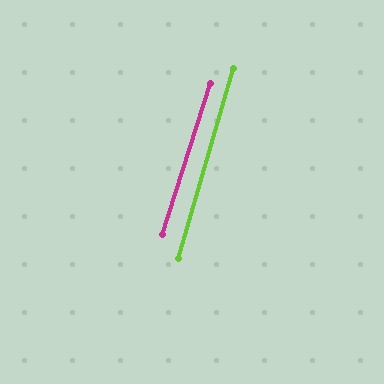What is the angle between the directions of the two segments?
Approximately 2 degrees.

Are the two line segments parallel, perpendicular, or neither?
Parallel — their directions differ by only 1.5°.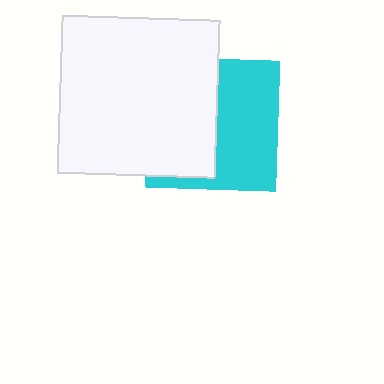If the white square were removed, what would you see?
You would see the complete cyan square.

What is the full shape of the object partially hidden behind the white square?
The partially hidden object is a cyan square.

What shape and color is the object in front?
The object in front is a white square.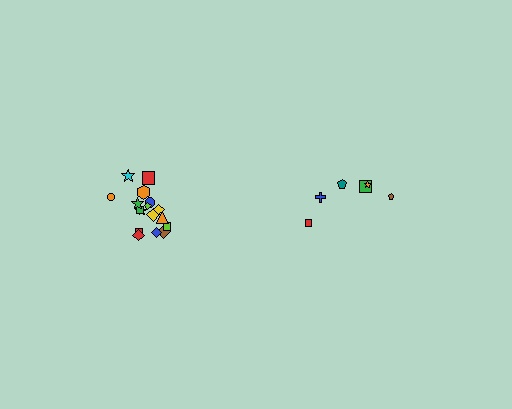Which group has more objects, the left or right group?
The left group.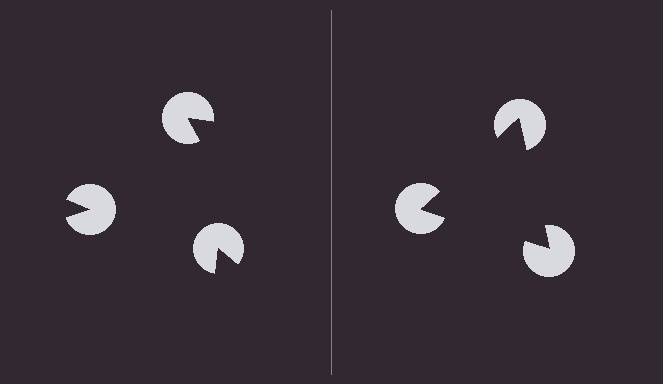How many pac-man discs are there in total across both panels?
6 — 3 on each side.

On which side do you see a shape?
An illusory triangle appears on the right side. On the left side the wedge cuts are rotated, so no coherent shape forms.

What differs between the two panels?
The pac-man discs are positioned identically on both sides; only the wedge orientations differ. On the right they align to a triangle; on the left they are misaligned.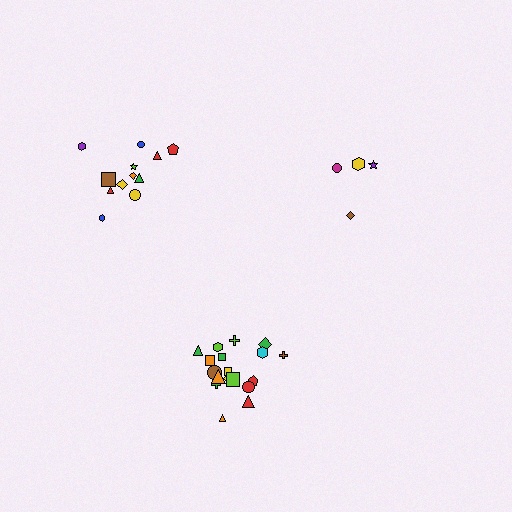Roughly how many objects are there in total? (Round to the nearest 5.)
Roughly 35 objects in total.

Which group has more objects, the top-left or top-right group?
The top-left group.